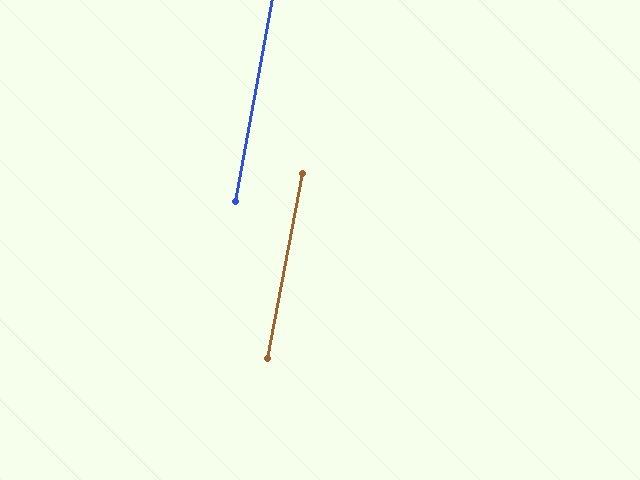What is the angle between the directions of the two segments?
Approximately 0 degrees.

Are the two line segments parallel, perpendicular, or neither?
Parallel — their directions differ by only 0.4°.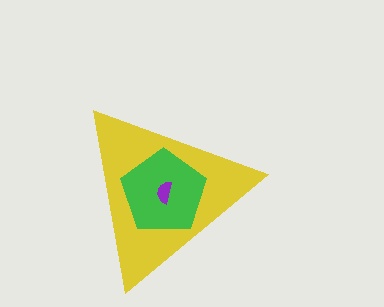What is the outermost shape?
The yellow triangle.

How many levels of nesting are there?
3.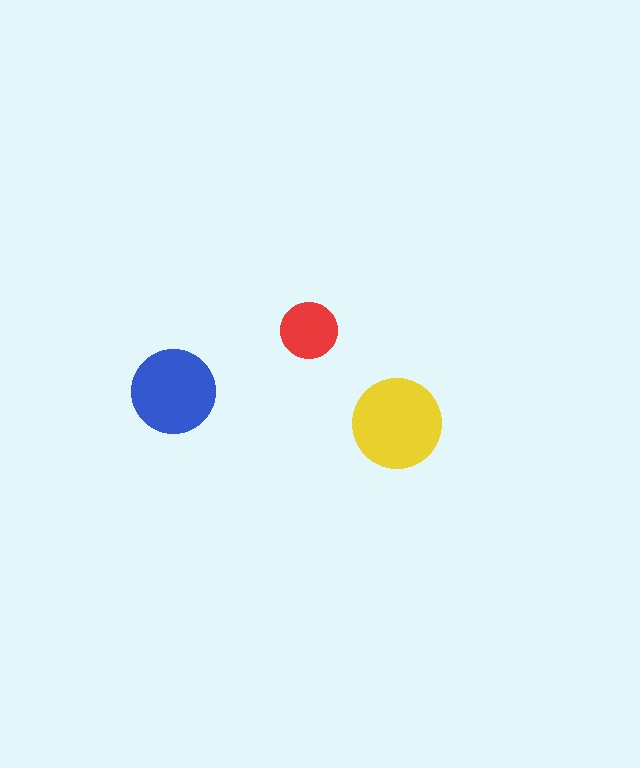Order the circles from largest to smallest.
the yellow one, the blue one, the red one.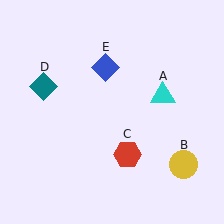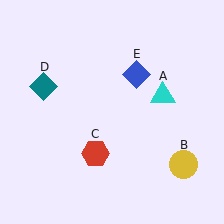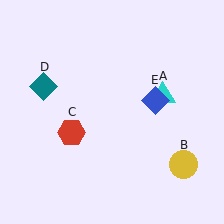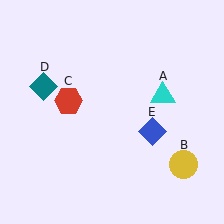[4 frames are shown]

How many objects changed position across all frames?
2 objects changed position: red hexagon (object C), blue diamond (object E).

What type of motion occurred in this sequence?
The red hexagon (object C), blue diamond (object E) rotated clockwise around the center of the scene.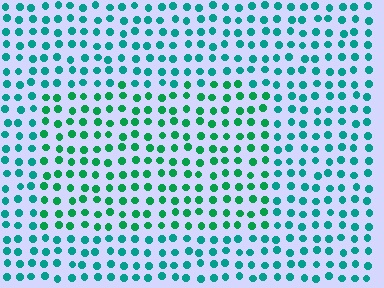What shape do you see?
I see a rectangle.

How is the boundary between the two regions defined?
The boundary is defined purely by a slight shift in hue (about 27 degrees). Spacing, size, and orientation are identical on both sides.